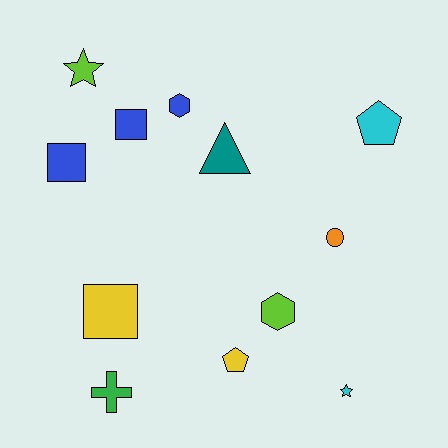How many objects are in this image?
There are 12 objects.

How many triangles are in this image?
There is 1 triangle.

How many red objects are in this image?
There are no red objects.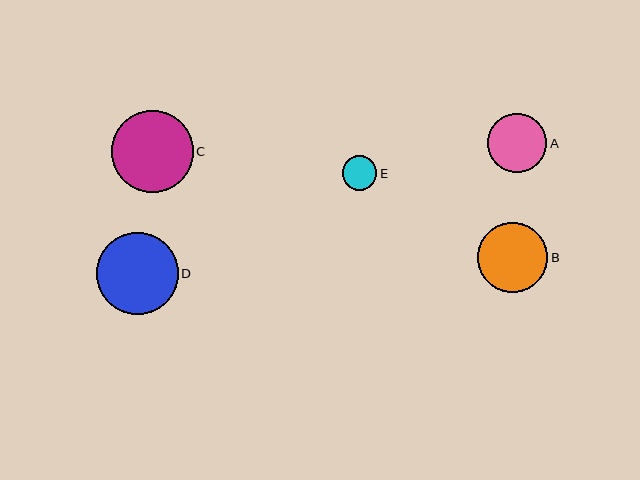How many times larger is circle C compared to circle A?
Circle C is approximately 1.4 times the size of circle A.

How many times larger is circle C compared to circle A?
Circle C is approximately 1.4 times the size of circle A.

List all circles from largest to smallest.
From largest to smallest: C, D, B, A, E.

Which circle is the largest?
Circle C is the largest with a size of approximately 82 pixels.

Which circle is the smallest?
Circle E is the smallest with a size of approximately 34 pixels.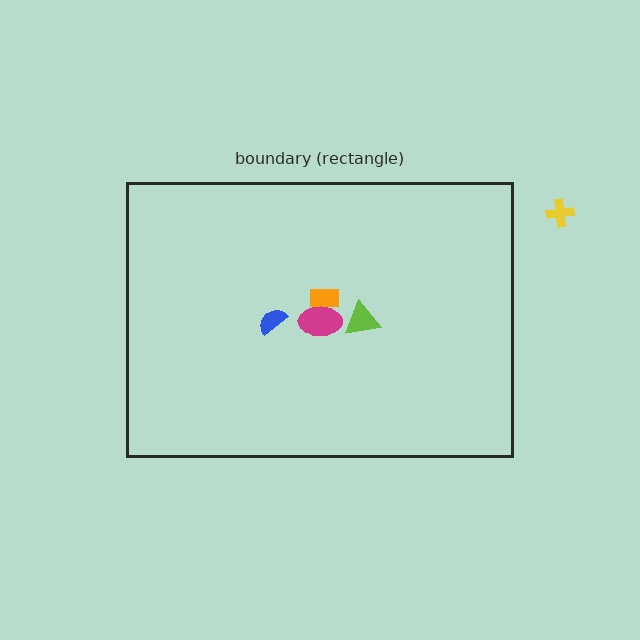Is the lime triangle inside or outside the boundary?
Inside.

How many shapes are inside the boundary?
4 inside, 1 outside.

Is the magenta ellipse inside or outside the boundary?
Inside.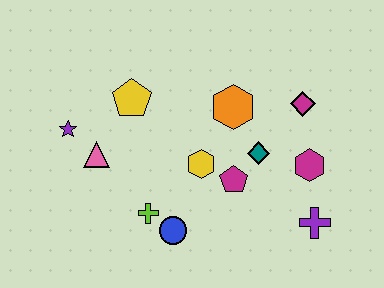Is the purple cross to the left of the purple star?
No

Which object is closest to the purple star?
The pink triangle is closest to the purple star.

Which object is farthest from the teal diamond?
The purple star is farthest from the teal diamond.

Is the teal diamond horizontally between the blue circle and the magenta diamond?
Yes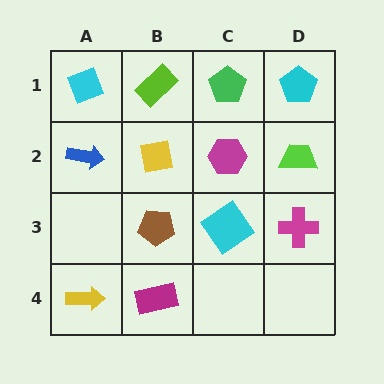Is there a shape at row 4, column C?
No, that cell is empty.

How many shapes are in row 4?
2 shapes.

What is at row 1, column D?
A cyan pentagon.